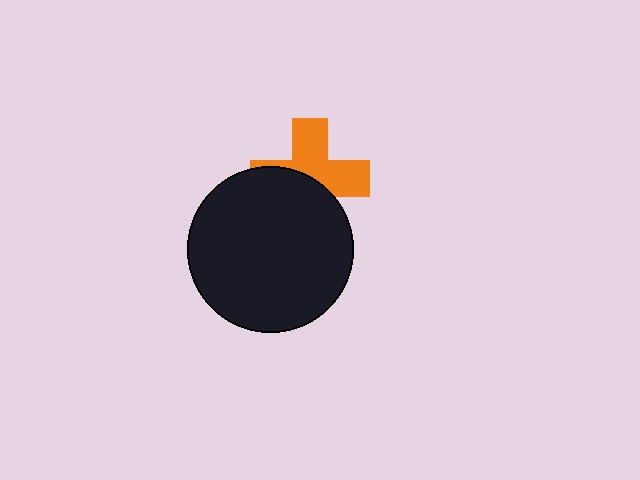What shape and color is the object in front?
The object in front is a black circle.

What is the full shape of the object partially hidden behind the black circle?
The partially hidden object is an orange cross.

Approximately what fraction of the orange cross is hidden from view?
Roughly 47% of the orange cross is hidden behind the black circle.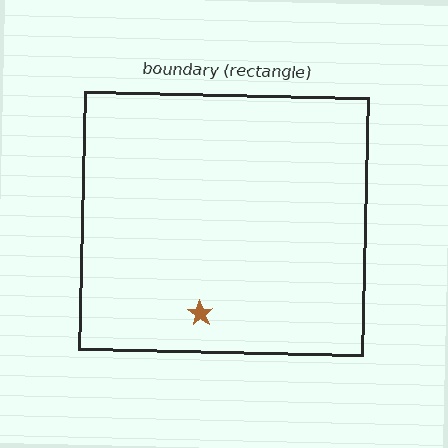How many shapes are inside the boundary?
1 inside, 0 outside.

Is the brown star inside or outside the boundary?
Inside.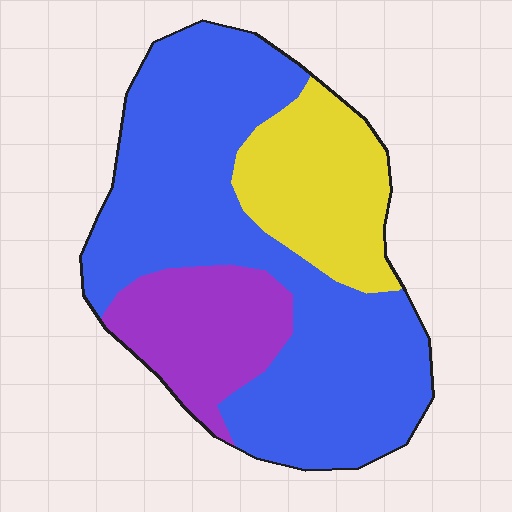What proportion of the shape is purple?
Purple takes up about one sixth (1/6) of the shape.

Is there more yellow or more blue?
Blue.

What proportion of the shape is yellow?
Yellow covers 21% of the shape.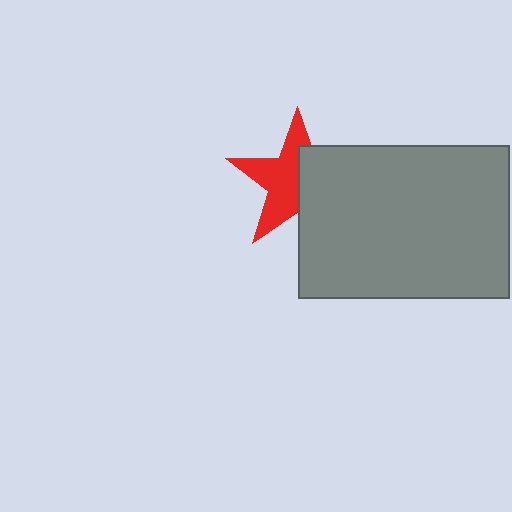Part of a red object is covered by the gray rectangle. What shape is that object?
It is a star.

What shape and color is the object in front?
The object in front is a gray rectangle.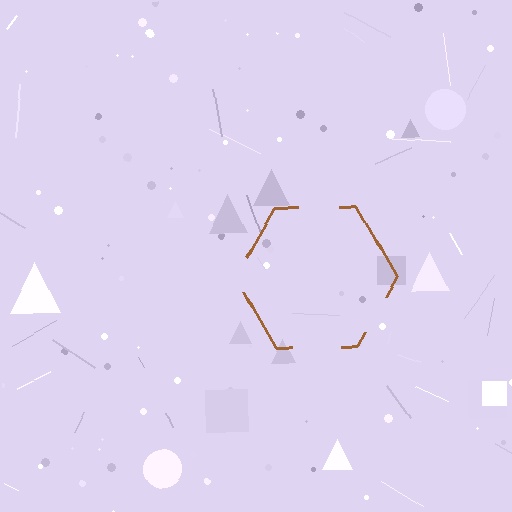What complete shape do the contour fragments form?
The contour fragments form a hexagon.